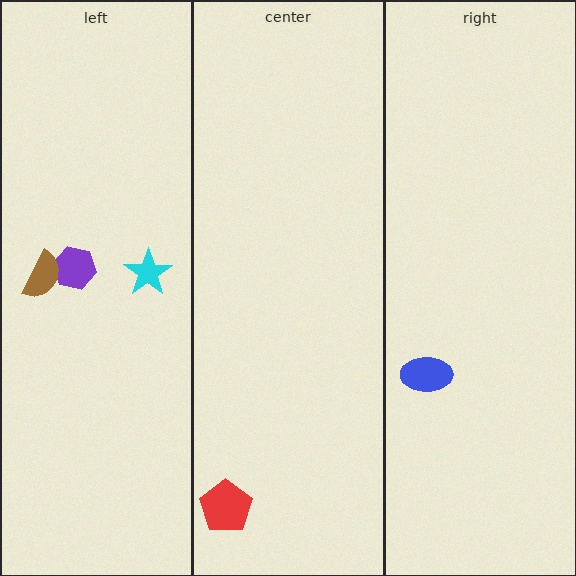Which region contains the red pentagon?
The center region.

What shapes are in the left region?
The purple hexagon, the cyan star, the brown semicircle.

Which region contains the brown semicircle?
The left region.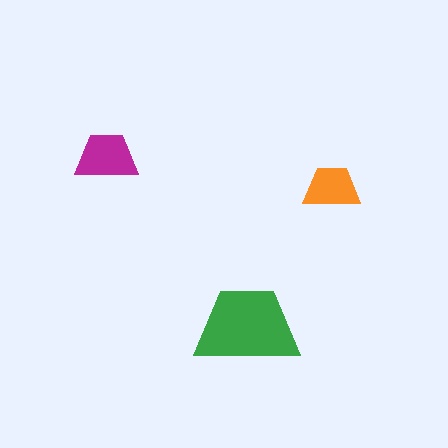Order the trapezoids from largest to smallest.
the green one, the magenta one, the orange one.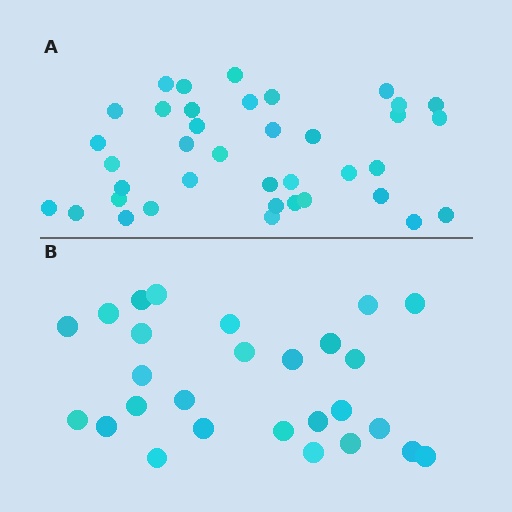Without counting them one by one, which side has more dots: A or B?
Region A (the top region) has more dots.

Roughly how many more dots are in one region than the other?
Region A has roughly 12 or so more dots than region B.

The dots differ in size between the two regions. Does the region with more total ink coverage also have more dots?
No. Region B has more total ink coverage because its dots are larger, but region A actually contains more individual dots. Total area can be misleading — the number of items is what matters here.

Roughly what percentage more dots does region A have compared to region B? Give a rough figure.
About 40% more.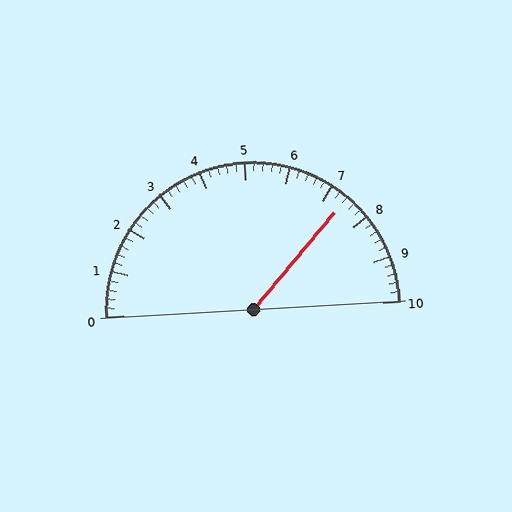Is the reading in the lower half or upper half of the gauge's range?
The reading is in the upper half of the range (0 to 10).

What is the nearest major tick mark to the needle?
The nearest major tick mark is 7.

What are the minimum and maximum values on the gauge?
The gauge ranges from 0 to 10.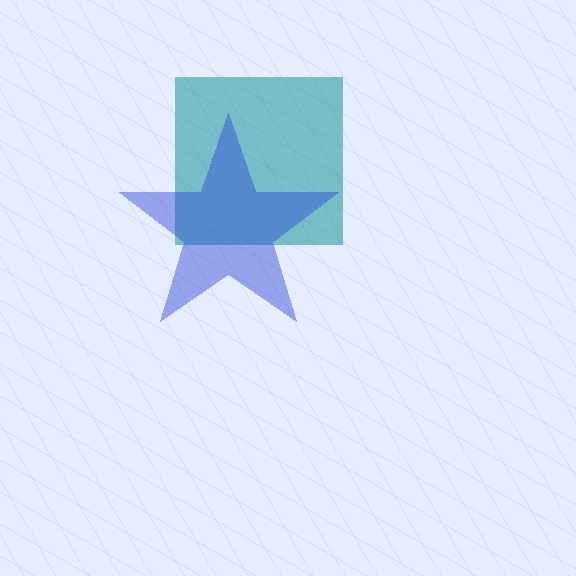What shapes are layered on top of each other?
The layered shapes are: a teal square, a blue star.